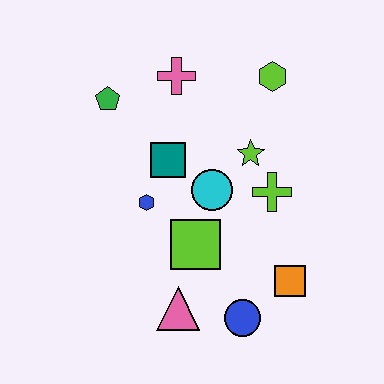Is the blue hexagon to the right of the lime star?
No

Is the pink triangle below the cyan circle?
Yes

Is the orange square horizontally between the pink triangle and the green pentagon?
No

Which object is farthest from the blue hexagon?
The lime hexagon is farthest from the blue hexagon.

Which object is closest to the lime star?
The lime cross is closest to the lime star.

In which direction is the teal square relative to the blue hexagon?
The teal square is above the blue hexagon.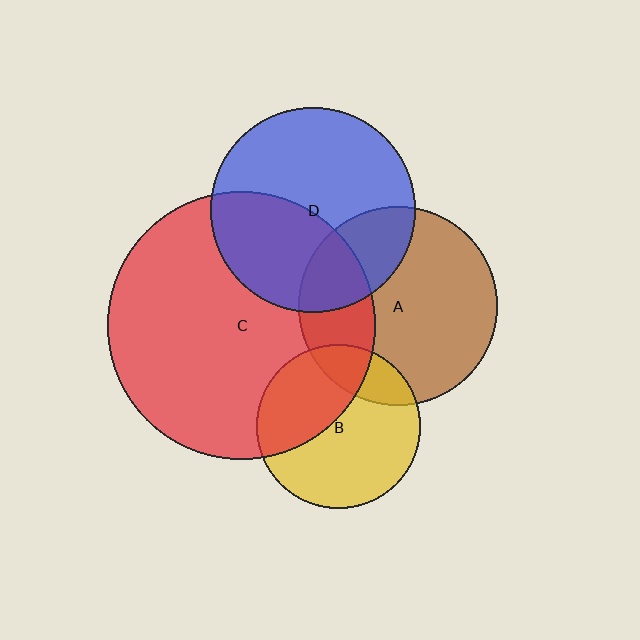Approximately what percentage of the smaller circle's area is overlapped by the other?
Approximately 30%.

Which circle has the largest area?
Circle C (red).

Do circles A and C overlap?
Yes.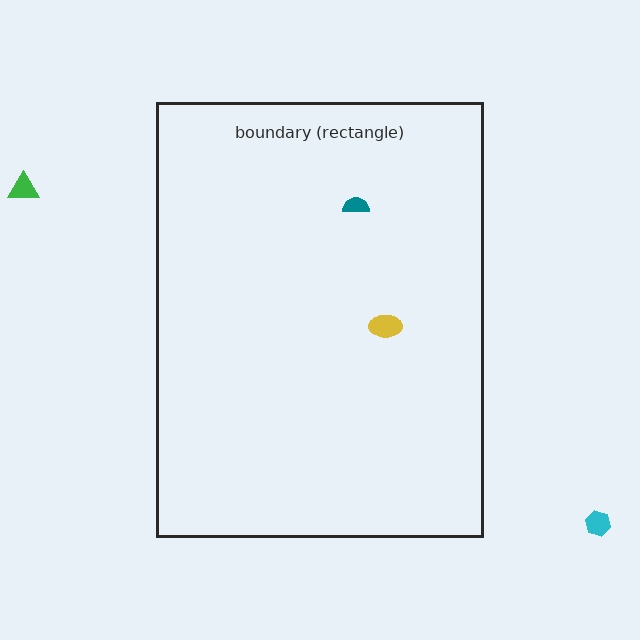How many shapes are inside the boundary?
2 inside, 2 outside.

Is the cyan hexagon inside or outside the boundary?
Outside.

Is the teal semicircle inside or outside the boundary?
Inside.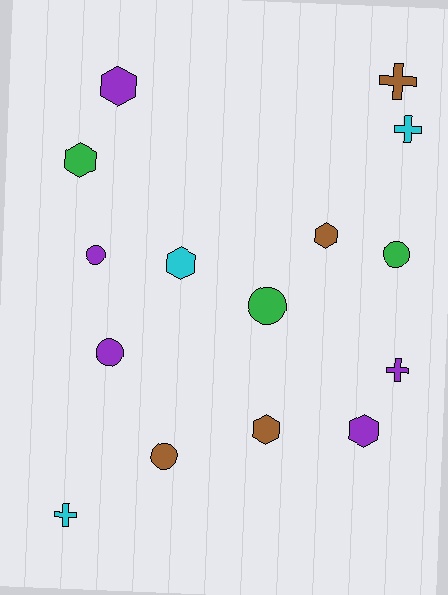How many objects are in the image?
There are 15 objects.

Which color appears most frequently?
Purple, with 5 objects.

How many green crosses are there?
There are no green crosses.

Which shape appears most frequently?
Hexagon, with 6 objects.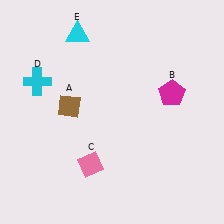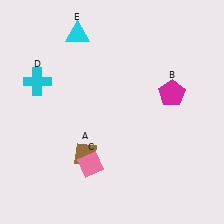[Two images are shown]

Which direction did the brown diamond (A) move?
The brown diamond (A) moved down.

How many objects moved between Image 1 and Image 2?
1 object moved between the two images.